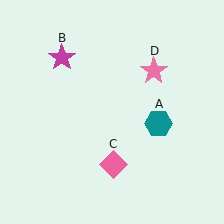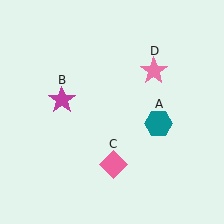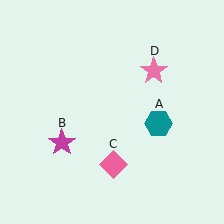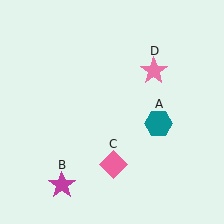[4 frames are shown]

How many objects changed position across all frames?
1 object changed position: magenta star (object B).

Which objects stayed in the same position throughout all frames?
Teal hexagon (object A) and pink diamond (object C) and pink star (object D) remained stationary.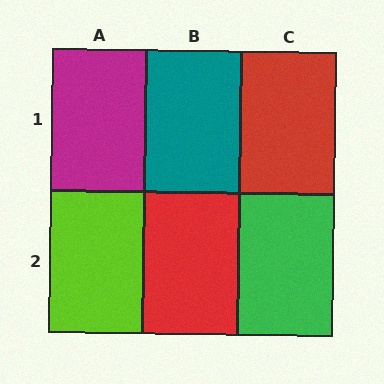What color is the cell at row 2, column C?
Green.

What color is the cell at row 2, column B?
Red.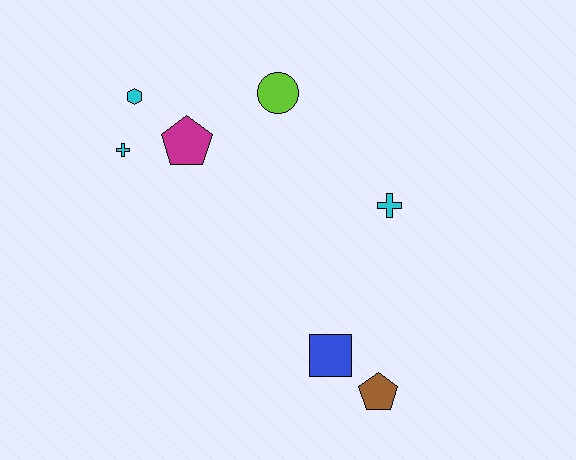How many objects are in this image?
There are 7 objects.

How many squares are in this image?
There is 1 square.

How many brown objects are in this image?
There is 1 brown object.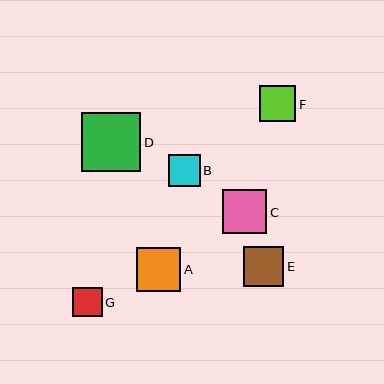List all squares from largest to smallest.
From largest to smallest: D, A, C, E, F, B, G.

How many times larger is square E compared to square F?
Square E is approximately 1.1 times the size of square F.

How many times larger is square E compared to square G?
Square E is approximately 1.4 times the size of square G.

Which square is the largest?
Square D is the largest with a size of approximately 59 pixels.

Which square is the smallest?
Square G is the smallest with a size of approximately 29 pixels.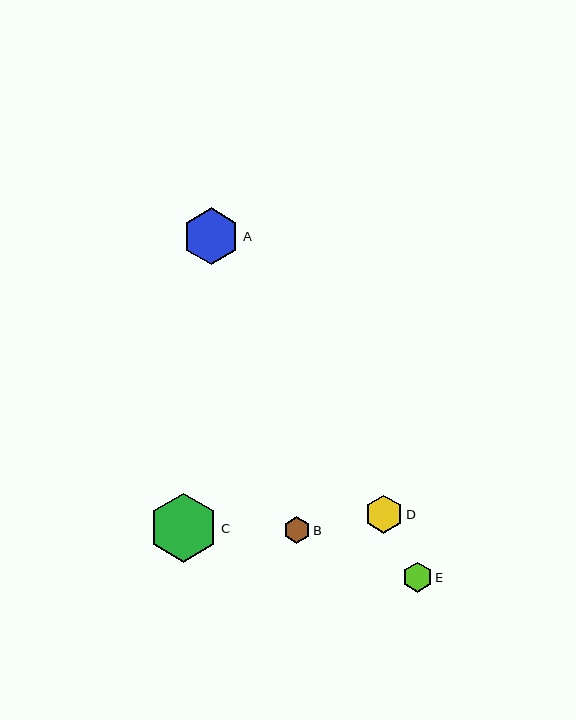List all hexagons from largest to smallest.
From largest to smallest: C, A, D, E, B.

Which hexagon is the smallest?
Hexagon B is the smallest with a size of approximately 26 pixels.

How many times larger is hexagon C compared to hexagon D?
Hexagon C is approximately 1.8 times the size of hexagon D.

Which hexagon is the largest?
Hexagon C is the largest with a size of approximately 69 pixels.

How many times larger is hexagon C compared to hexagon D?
Hexagon C is approximately 1.8 times the size of hexagon D.